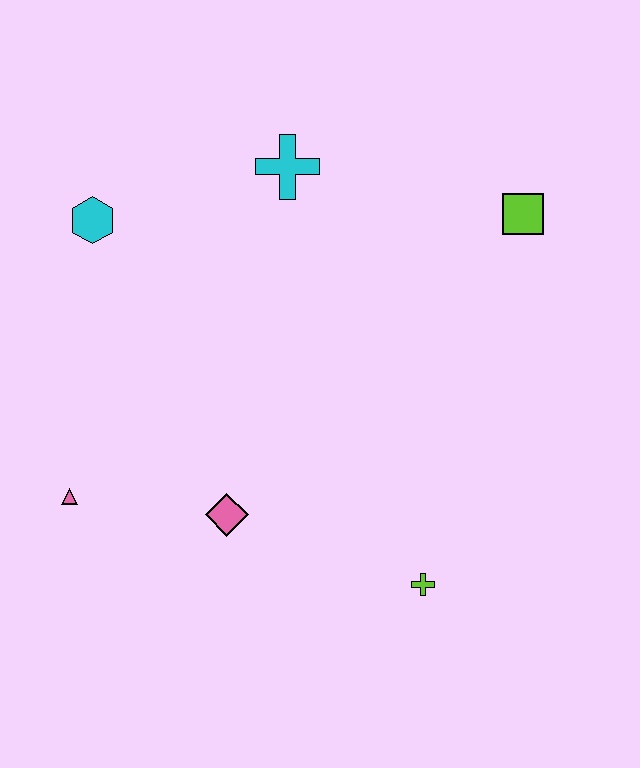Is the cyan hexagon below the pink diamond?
No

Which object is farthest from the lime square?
The pink triangle is farthest from the lime square.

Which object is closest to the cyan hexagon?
The cyan cross is closest to the cyan hexagon.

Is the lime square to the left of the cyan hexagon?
No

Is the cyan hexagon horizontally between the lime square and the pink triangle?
Yes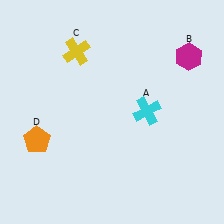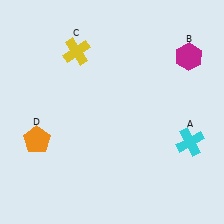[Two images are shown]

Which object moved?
The cyan cross (A) moved right.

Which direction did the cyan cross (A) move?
The cyan cross (A) moved right.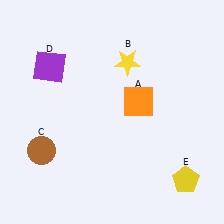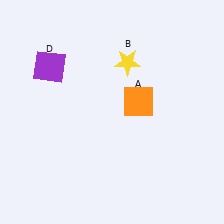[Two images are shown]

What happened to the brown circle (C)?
The brown circle (C) was removed in Image 2. It was in the bottom-left area of Image 1.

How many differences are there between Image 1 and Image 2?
There are 2 differences between the two images.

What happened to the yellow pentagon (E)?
The yellow pentagon (E) was removed in Image 2. It was in the bottom-right area of Image 1.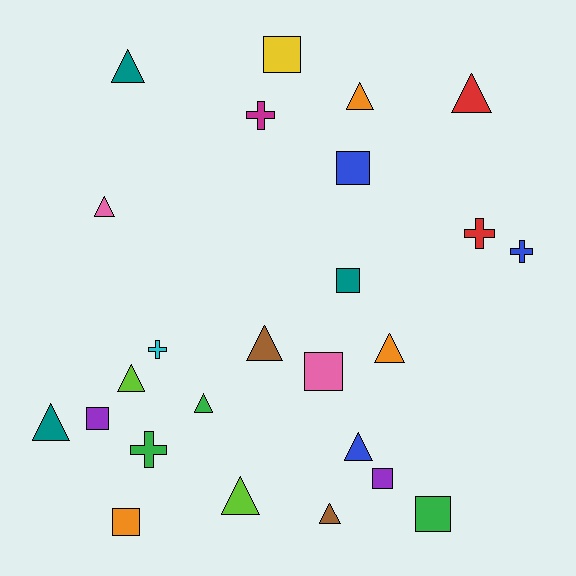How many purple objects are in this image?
There are 2 purple objects.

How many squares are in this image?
There are 8 squares.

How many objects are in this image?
There are 25 objects.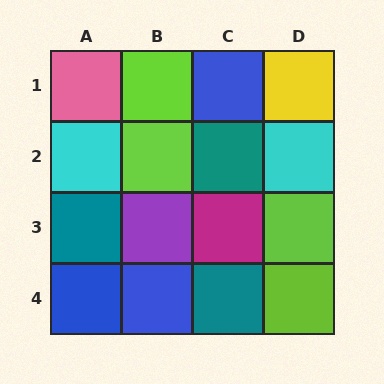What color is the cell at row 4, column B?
Blue.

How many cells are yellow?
1 cell is yellow.